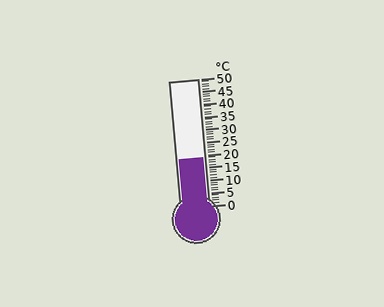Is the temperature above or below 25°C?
The temperature is below 25°C.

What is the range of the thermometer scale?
The thermometer scale ranges from 0°C to 50°C.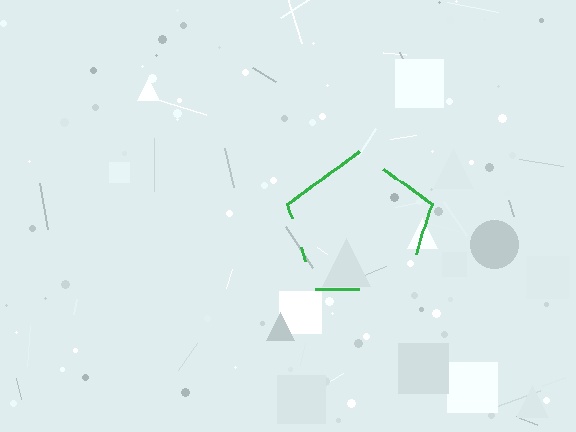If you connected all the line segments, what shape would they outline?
They would outline a pentagon.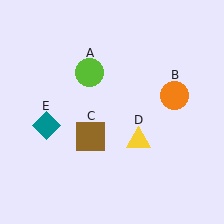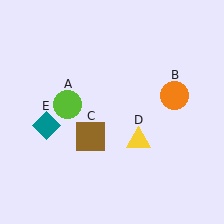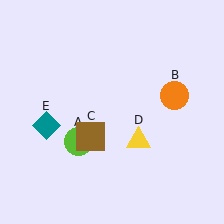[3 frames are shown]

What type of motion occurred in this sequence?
The lime circle (object A) rotated counterclockwise around the center of the scene.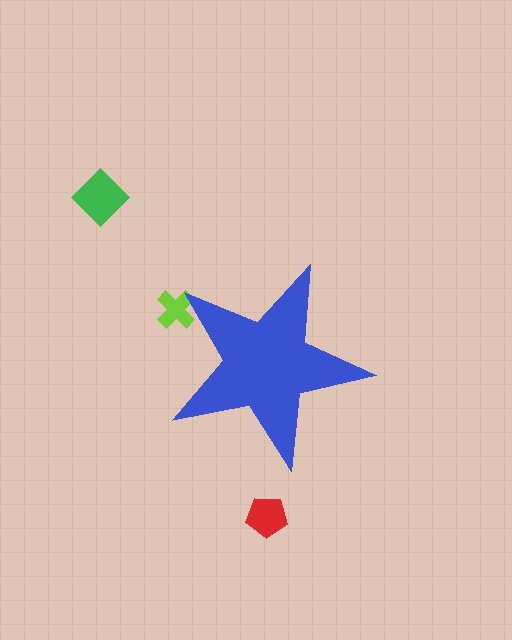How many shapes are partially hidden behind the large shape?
1 shape is partially hidden.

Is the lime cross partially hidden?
Yes, the lime cross is partially hidden behind the blue star.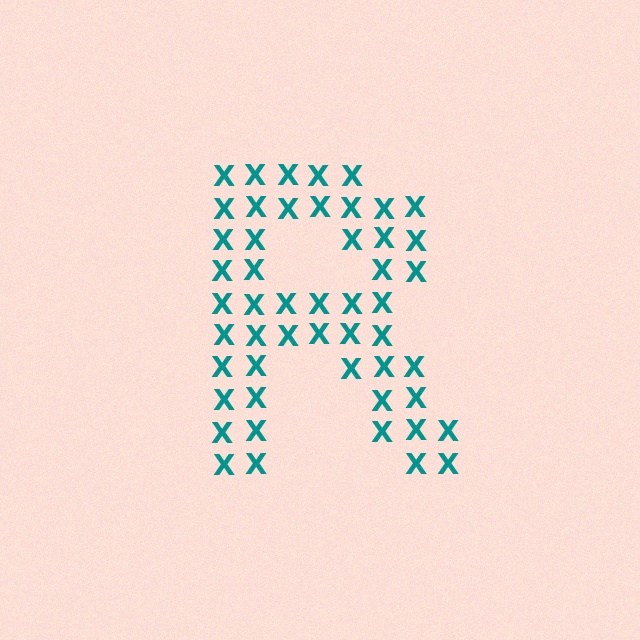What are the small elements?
The small elements are letter X's.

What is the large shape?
The large shape is the letter R.